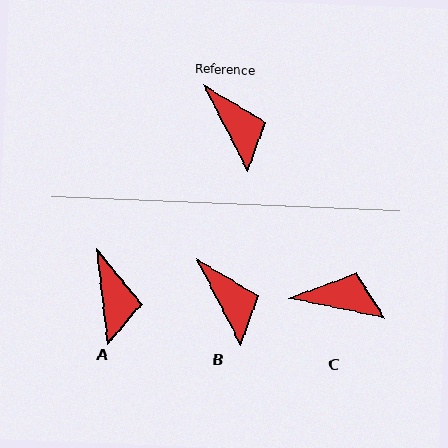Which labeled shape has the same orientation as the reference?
B.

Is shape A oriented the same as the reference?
No, it is off by about 20 degrees.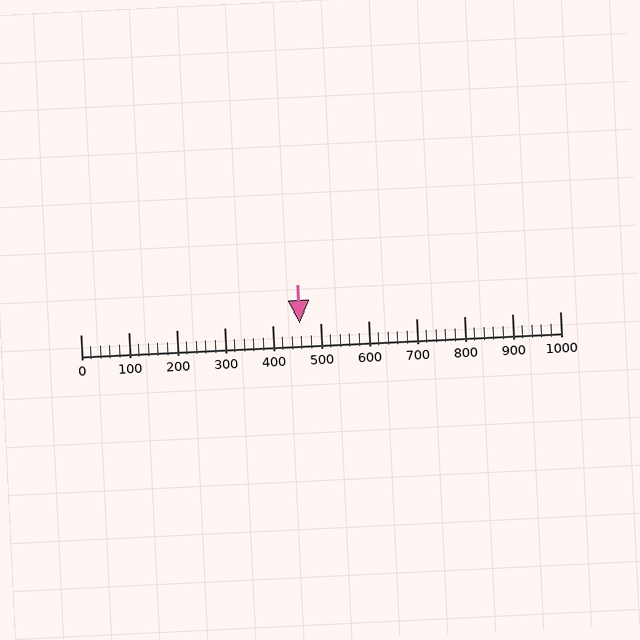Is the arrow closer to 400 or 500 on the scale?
The arrow is closer to 500.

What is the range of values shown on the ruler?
The ruler shows values from 0 to 1000.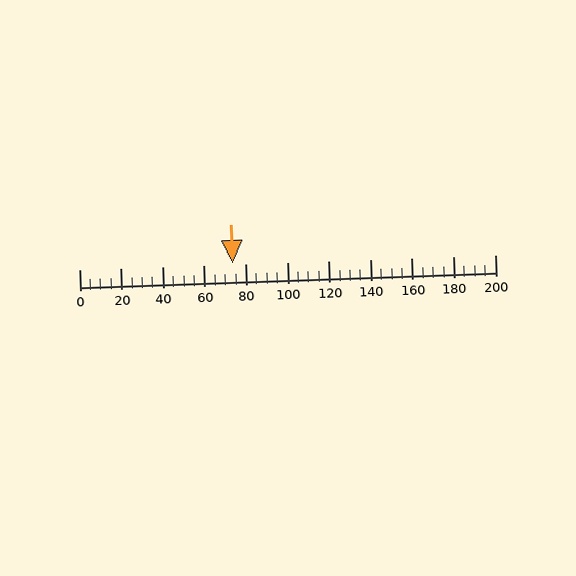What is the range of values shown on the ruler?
The ruler shows values from 0 to 200.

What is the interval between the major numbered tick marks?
The major tick marks are spaced 20 units apart.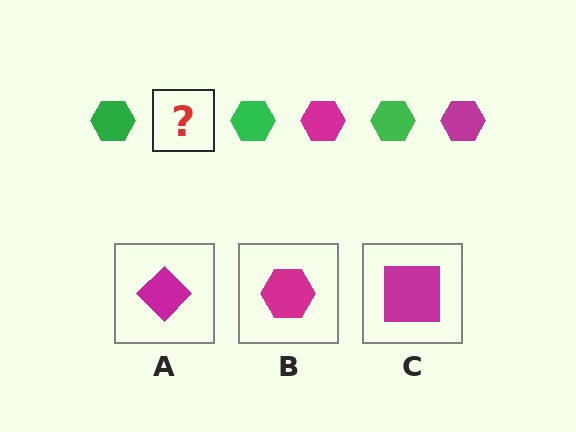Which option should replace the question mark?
Option B.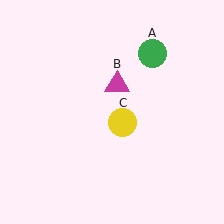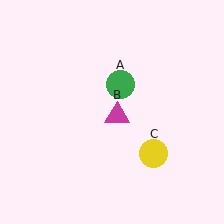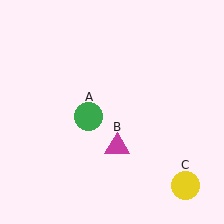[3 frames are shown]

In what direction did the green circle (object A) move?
The green circle (object A) moved down and to the left.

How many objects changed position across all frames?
3 objects changed position: green circle (object A), magenta triangle (object B), yellow circle (object C).